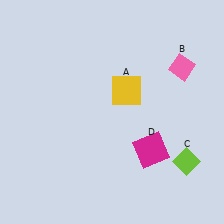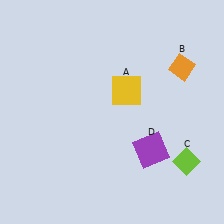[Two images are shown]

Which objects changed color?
B changed from pink to orange. D changed from magenta to purple.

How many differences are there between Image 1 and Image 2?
There are 2 differences between the two images.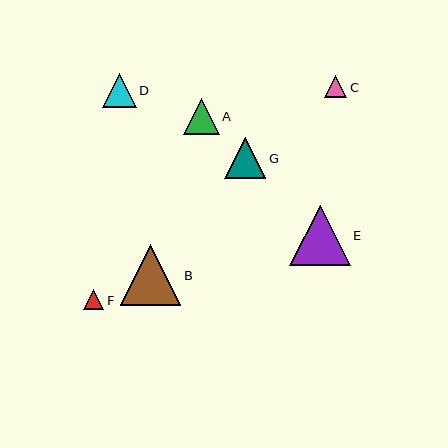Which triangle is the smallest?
Triangle F is the smallest with a size of approximately 20 pixels.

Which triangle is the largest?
Triangle B is the largest with a size of approximately 61 pixels.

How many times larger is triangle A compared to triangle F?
Triangle A is approximately 1.8 times the size of triangle F.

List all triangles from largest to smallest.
From largest to smallest: B, E, G, A, D, C, F.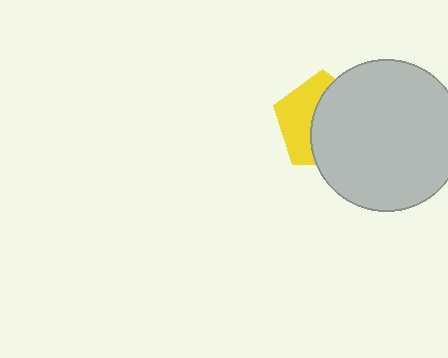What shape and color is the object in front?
The object in front is a light gray circle.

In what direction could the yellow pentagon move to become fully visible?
The yellow pentagon could move left. That would shift it out from behind the light gray circle entirely.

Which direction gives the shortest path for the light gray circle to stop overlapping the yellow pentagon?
Moving right gives the shortest separation.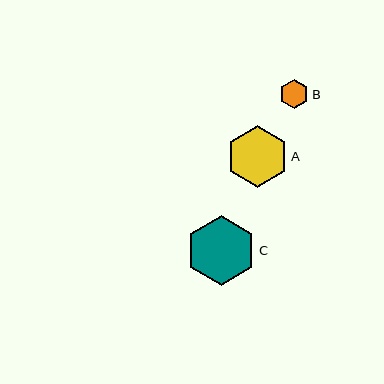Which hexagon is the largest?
Hexagon C is the largest with a size of approximately 69 pixels.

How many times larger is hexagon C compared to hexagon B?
Hexagon C is approximately 2.4 times the size of hexagon B.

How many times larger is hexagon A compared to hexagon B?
Hexagon A is approximately 2.1 times the size of hexagon B.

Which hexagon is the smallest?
Hexagon B is the smallest with a size of approximately 29 pixels.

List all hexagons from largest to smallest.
From largest to smallest: C, A, B.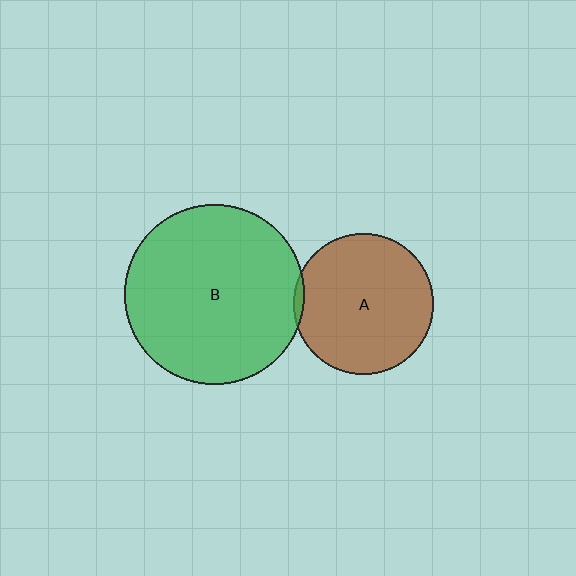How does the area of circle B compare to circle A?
Approximately 1.7 times.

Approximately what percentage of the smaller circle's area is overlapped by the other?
Approximately 5%.